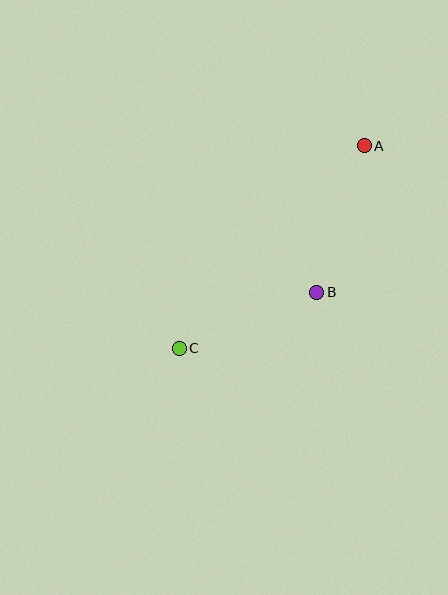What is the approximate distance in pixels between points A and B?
The distance between A and B is approximately 154 pixels.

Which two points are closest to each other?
Points B and C are closest to each other.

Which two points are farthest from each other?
Points A and C are farthest from each other.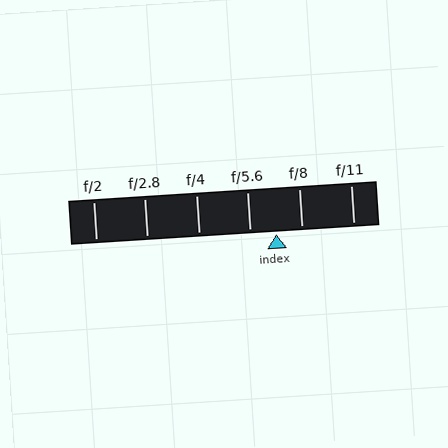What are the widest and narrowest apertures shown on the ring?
The widest aperture shown is f/2 and the narrowest is f/11.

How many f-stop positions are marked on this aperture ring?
There are 6 f-stop positions marked.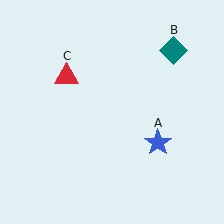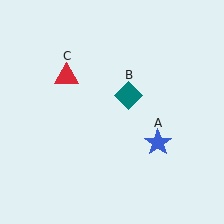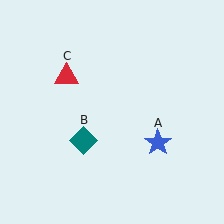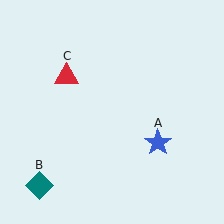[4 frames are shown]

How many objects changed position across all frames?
1 object changed position: teal diamond (object B).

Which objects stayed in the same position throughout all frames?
Blue star (object A) and red triangle (object C) remained stationary.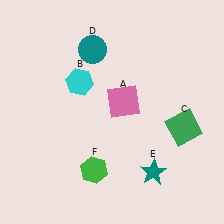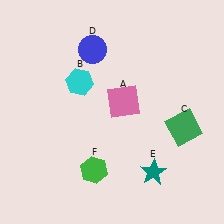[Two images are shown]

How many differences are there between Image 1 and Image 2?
There is 1 difference between the two images.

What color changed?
The circle (D) changed from teal in Image 1 to blue in Image 2.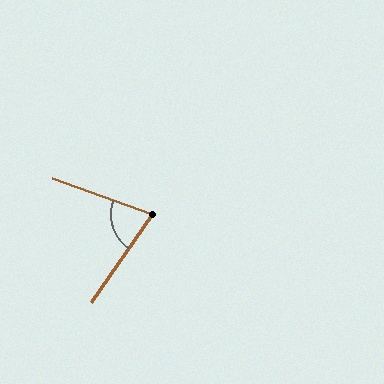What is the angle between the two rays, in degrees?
Approximately 75 degrees.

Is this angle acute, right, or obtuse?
It is acute.